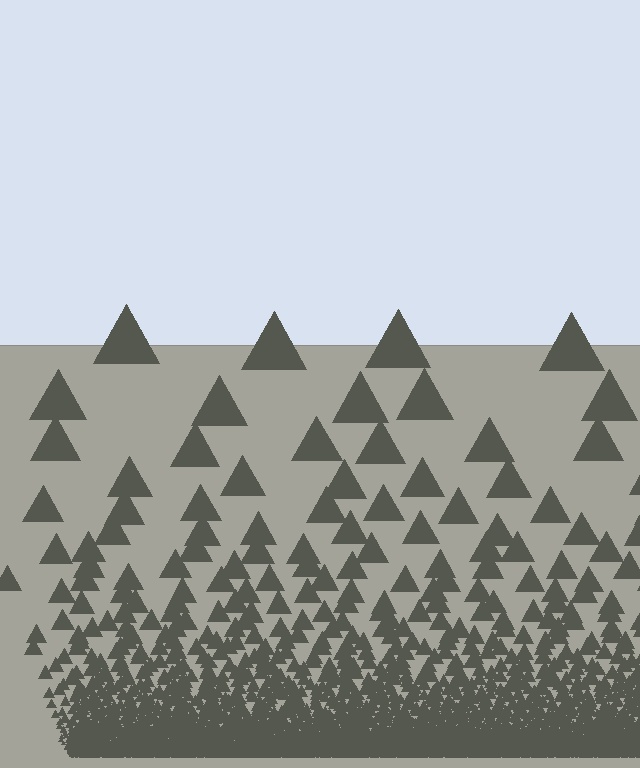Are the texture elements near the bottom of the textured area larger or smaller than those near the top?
Smaller. The gradient is inverted — elements near the bottom are smaller and denser.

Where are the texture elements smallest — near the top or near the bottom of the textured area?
Near the bottom.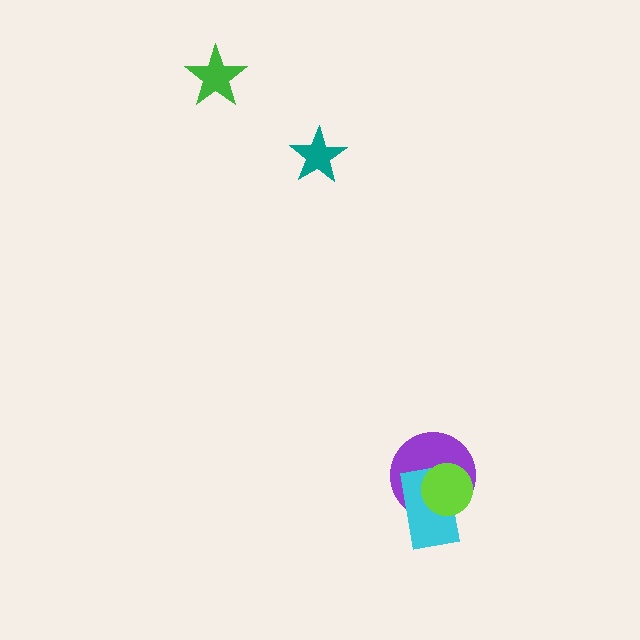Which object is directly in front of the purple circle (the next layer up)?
The cyan rectangle is directly in front of the purple circle.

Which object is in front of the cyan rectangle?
The lime circle is in front of the cyan rectangle.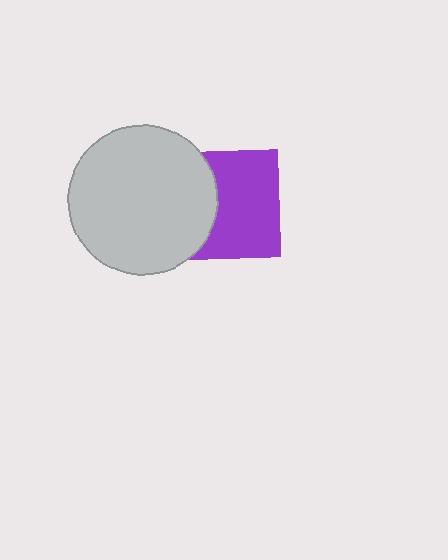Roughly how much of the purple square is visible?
About half of it is visible (roughly 63%).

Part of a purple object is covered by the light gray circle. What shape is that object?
It is a square.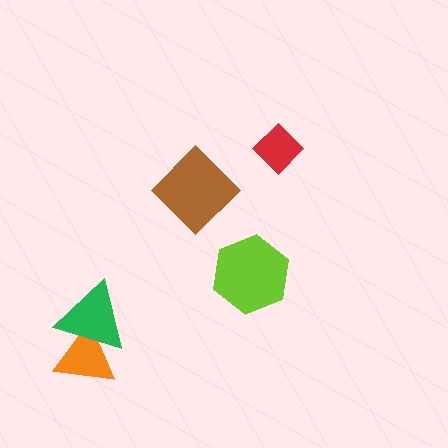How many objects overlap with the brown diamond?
0 objects overlap with the brown diamond.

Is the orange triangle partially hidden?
Yes, it is partially covered by another shape.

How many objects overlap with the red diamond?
0 objects overlap with the red diamond.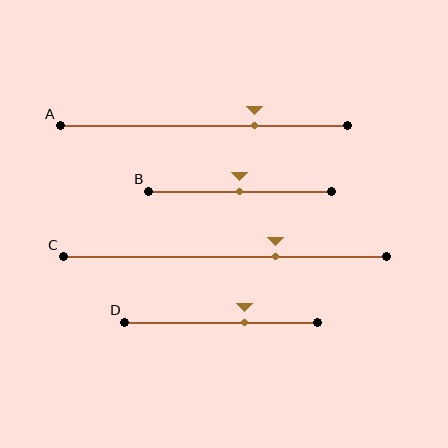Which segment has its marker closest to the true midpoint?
Segment B has its marker closest to the true midpoint.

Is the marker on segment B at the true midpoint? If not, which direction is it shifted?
Yes, the marker on segment B is at the true midpoint.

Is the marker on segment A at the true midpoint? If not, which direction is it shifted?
No, the marker on segment A is shifted to the right by about 18% of the segment length.